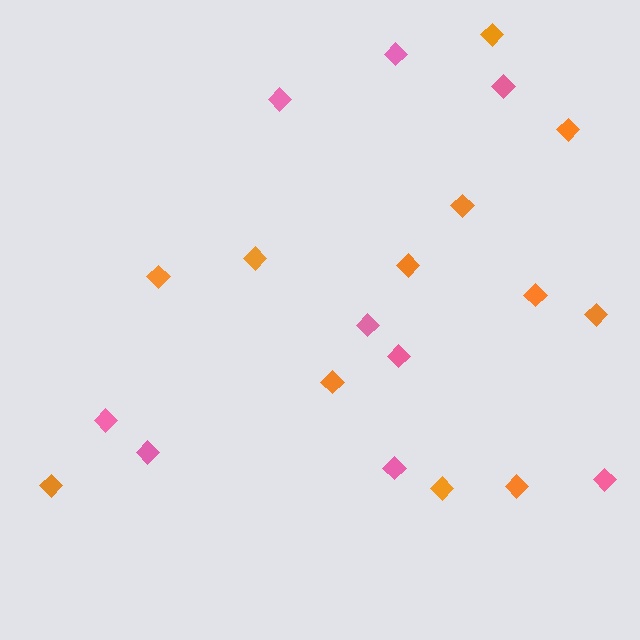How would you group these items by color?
There are 2 groups: one group of orange diamonds (12) and one group of pink diamonds (9).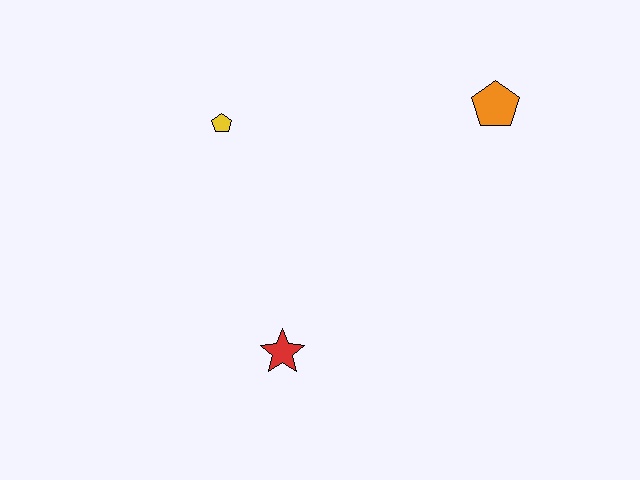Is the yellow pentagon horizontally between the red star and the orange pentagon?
No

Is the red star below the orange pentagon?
Yes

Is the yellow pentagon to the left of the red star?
Yes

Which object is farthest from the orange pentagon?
The red star is farthest from the orange pentagon.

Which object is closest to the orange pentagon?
The yellow pentagon is closest to the orange pentagon.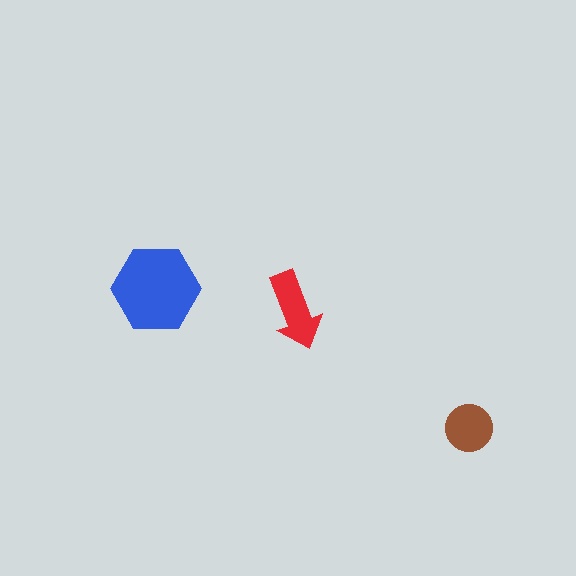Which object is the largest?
The blue hexagon.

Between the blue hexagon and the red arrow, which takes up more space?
The blue hexagon.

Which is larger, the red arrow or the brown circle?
The red arrow.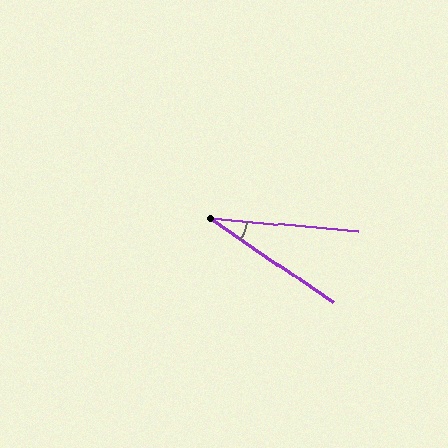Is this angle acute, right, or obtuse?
It is acute.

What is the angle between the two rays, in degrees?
Approximately 30 degrees.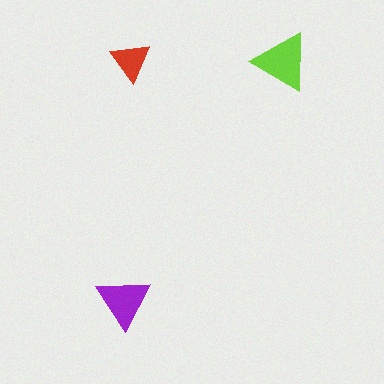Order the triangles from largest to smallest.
the lime one, the purple one, the red one.